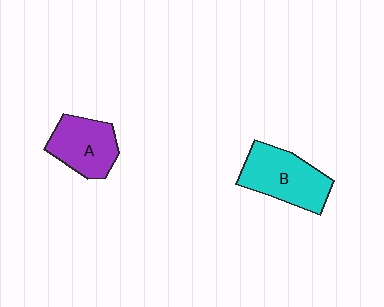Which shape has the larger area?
Shape B (cyan).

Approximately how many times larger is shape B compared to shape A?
Approximately 1.2 times.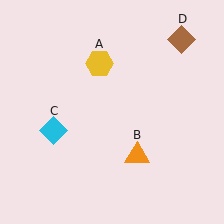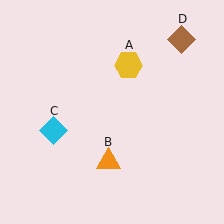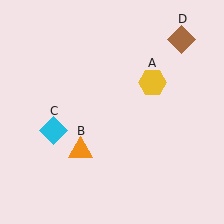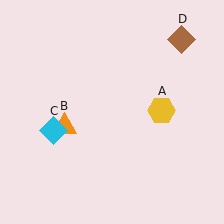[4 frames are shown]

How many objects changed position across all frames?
2 objects changed position: yellow hexagon (object A), orange triangle (object B).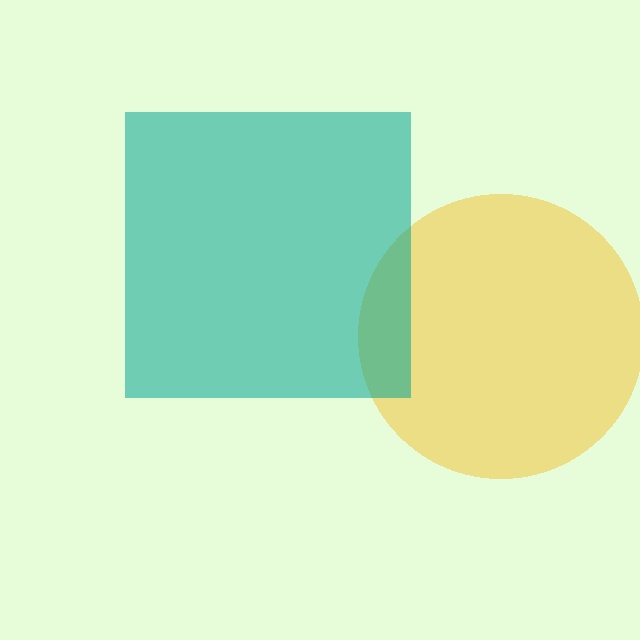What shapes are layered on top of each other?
The layered shapes are: a yellow circle, a teal square.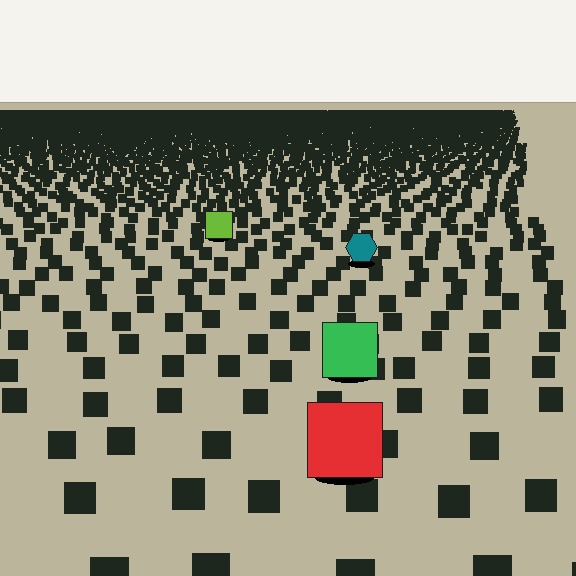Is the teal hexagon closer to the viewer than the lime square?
Yes. The teal hexagon is closer — you can tell from the texture gradient: the ground texture is coarser near it.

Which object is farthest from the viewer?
The lime square is farthest from the viewer. It appears smaller and the ground texture around it is denser.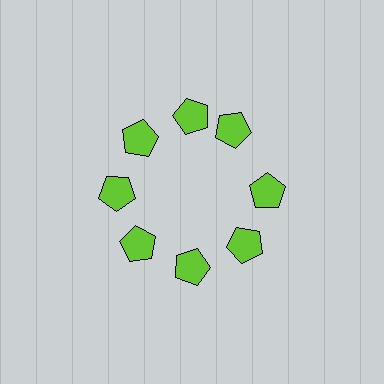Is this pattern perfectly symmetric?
No. The 8 lime pentagons are arranged in a ring, but one element near the 2 o'clock position is rotated out of alignment along the ring, breaking the 8-fold rotational symmetry.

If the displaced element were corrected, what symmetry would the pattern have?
It would have 8-fold rotational symmetry — the pattern would map onto itself every 45 degrees.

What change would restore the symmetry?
The symmetry would be restored by rotating it back into even spacing with its neighbors so that all 8 pentagons sit at equal angles and equal distance from the center.